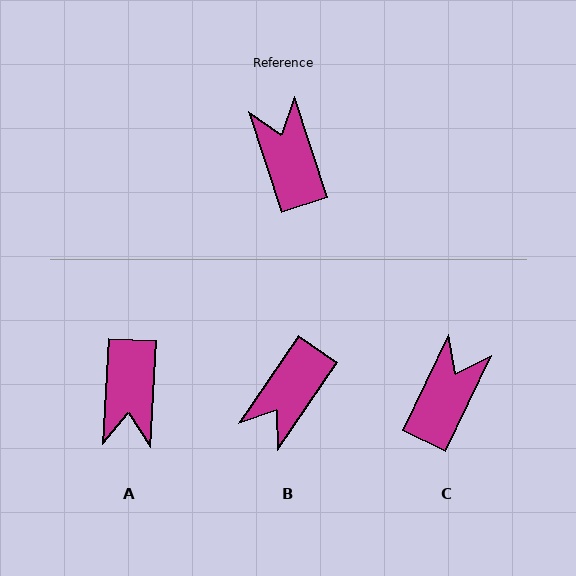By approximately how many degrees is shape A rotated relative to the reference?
Approximately 159 degrees counter-clockwise.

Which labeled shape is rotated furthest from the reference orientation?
A, about 159 degrees away.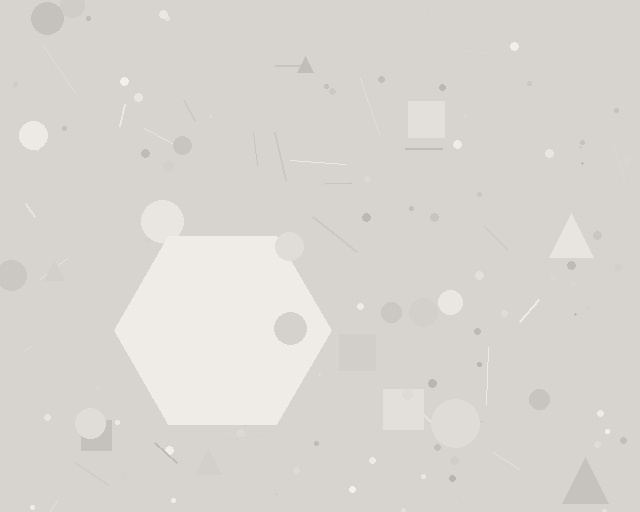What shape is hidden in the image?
A hexagon is hidden in the image.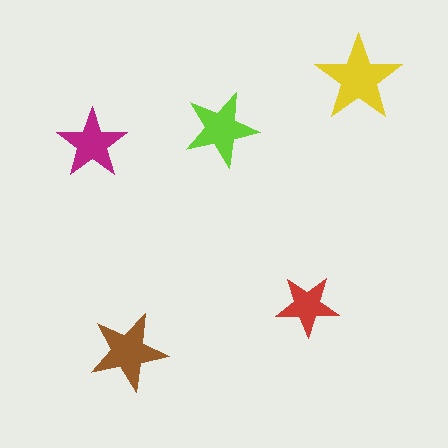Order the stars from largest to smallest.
the yellow one, the brown one, the lime one, the magenta one, the red one.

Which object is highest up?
The yellow star is topmost.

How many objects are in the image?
There are 5 objects in the image.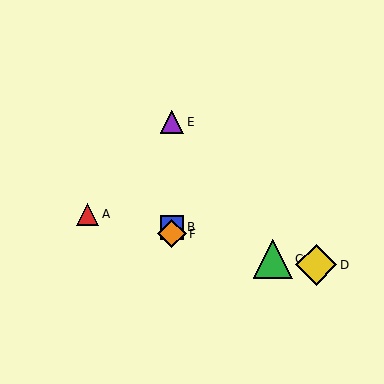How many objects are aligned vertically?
3 objects (B, E, F) are aligned vertically.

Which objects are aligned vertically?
Objects B, E, F are aligned vertically.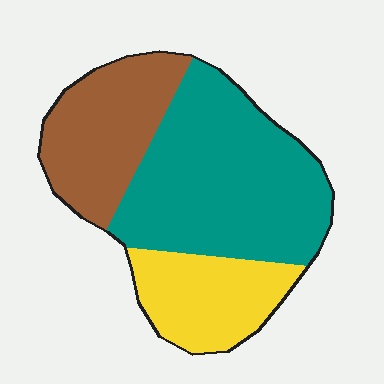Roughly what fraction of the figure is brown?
Brown takes up about one quarter (1/4) of the figure.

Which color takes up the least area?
Yellow, at roughly 20%.